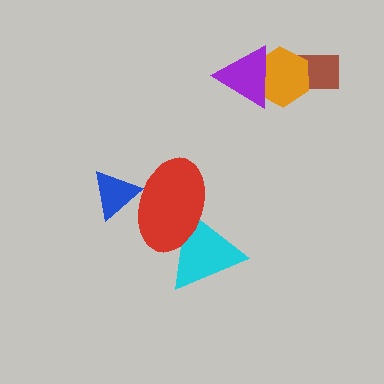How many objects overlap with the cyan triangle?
1 object overlaps with the cyan triangle.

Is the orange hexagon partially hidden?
Yes, it is partially covered by another shape.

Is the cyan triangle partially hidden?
Yes, it is partially covered by another shape.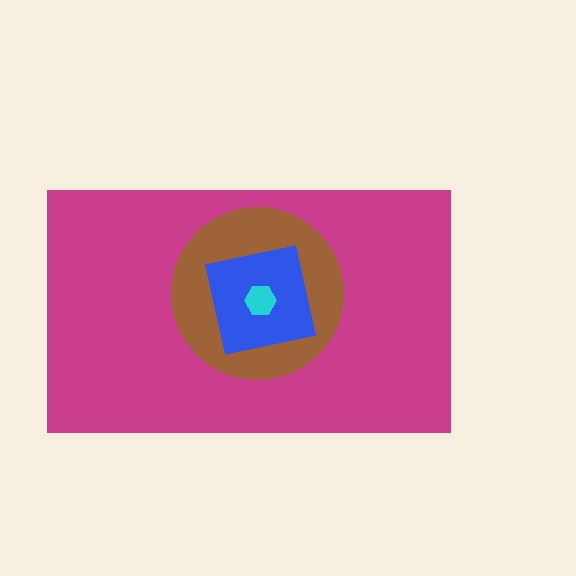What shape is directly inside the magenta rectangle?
The brown circle.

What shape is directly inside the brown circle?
The blue square.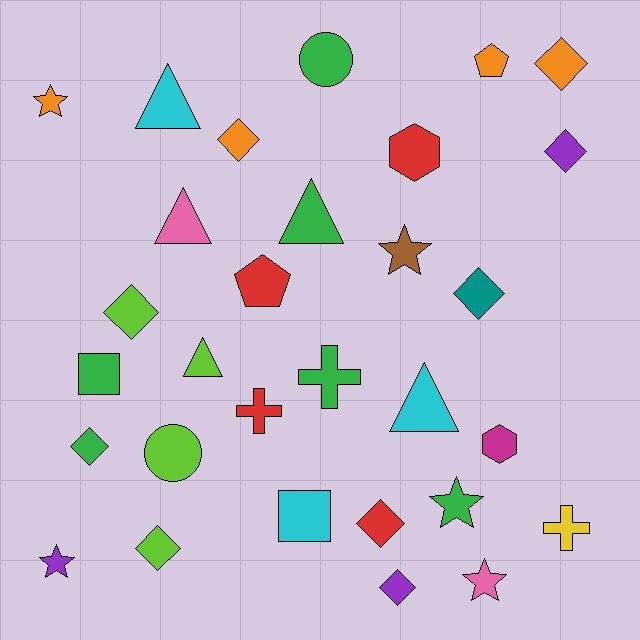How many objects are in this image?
There are 30 objects.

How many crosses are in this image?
There are 3 crosses.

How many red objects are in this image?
There are 4 red objects.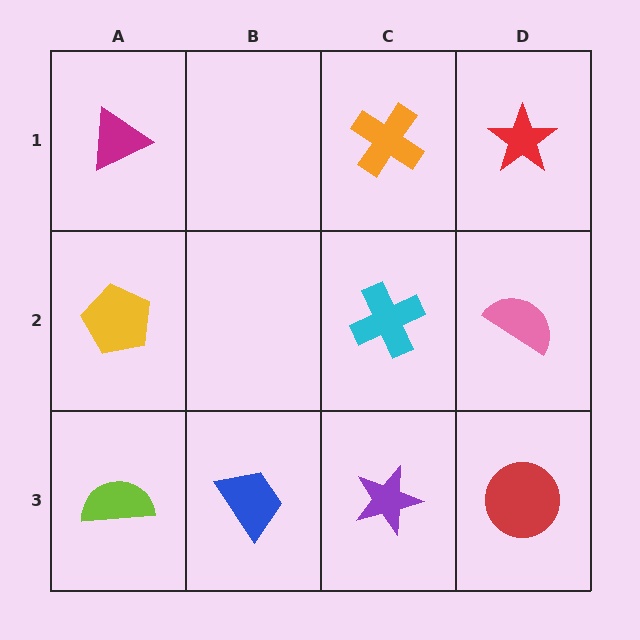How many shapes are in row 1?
3 shapes.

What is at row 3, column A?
A lime semicircle.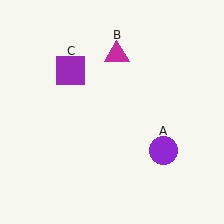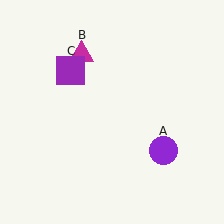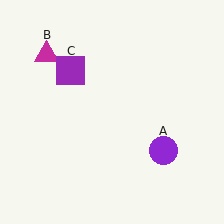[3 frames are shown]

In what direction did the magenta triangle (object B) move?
The magenta triangle (object B) moved left.